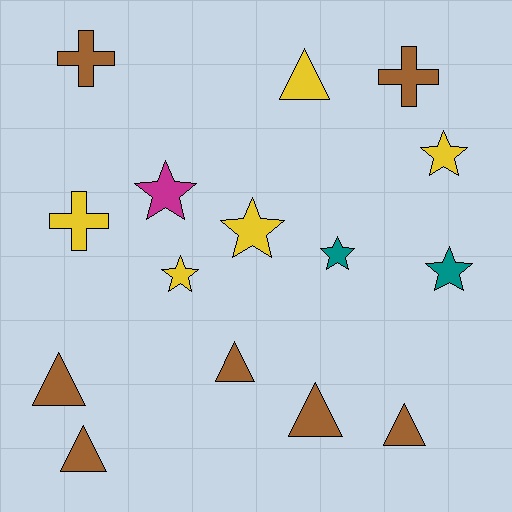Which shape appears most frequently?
Triangle, with 6 objects.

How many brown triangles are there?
There are 5 brown triangles.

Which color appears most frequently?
Brown, with 7 objects.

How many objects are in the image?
There are 15 objects.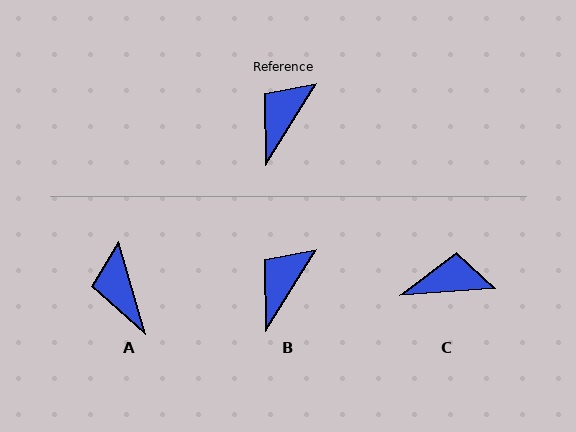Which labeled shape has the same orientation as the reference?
B.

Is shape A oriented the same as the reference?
No, it is off by about 48 degrees.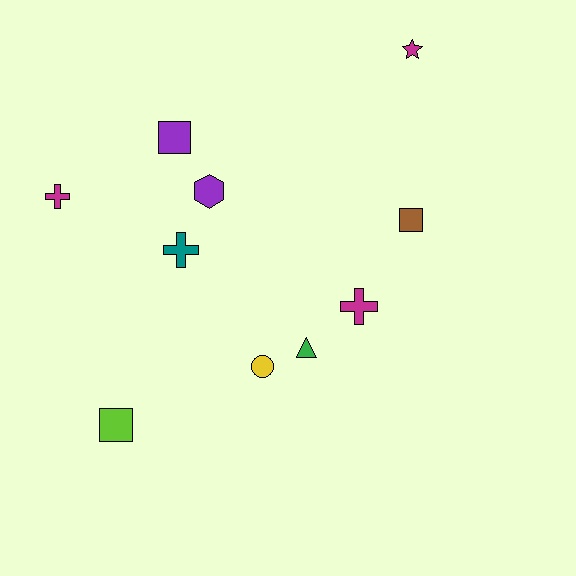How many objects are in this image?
There are 10 objects.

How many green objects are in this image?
There is 1 green object.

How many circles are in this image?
There is 1 circle.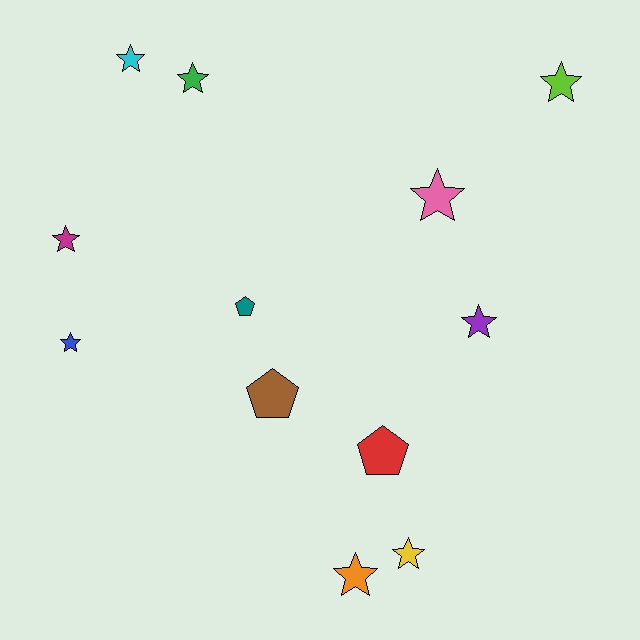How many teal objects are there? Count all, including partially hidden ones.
There is 1 teal object.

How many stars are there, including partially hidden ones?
There are 9 stars.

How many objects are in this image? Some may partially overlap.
There are 12 objects.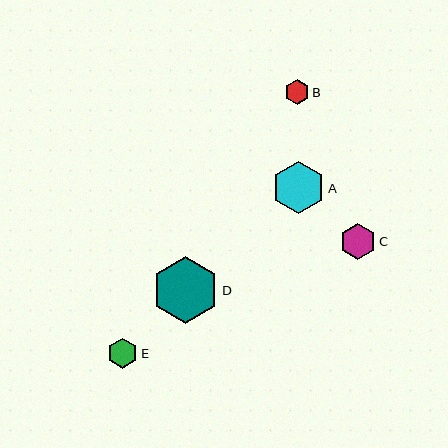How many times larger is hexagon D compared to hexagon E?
Hexagon D is approximately 2.2 times the size of hexagon E.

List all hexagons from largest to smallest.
From largest to smallest: D, A, C, E, B.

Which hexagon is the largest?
Hexagon D is the largest with a size of approximately 68 pixels.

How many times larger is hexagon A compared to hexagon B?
Hexagon A is approximately 2.1 times the size of hexagon B.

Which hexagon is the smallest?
Hexagon B is the smallest with a size of approximately 25 pixels.